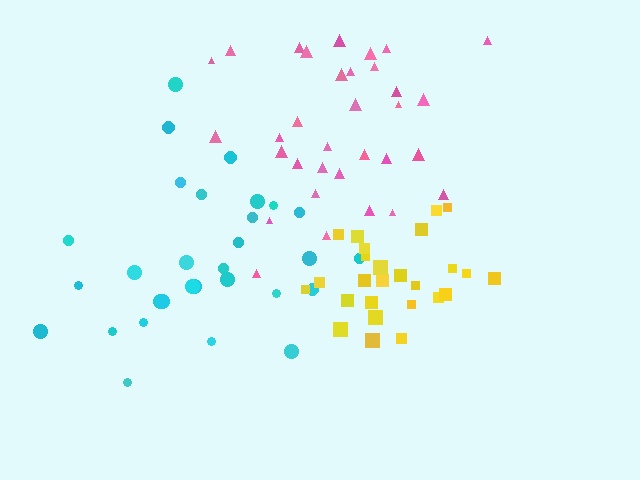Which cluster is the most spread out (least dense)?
Cyan.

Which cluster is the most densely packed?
Yellow.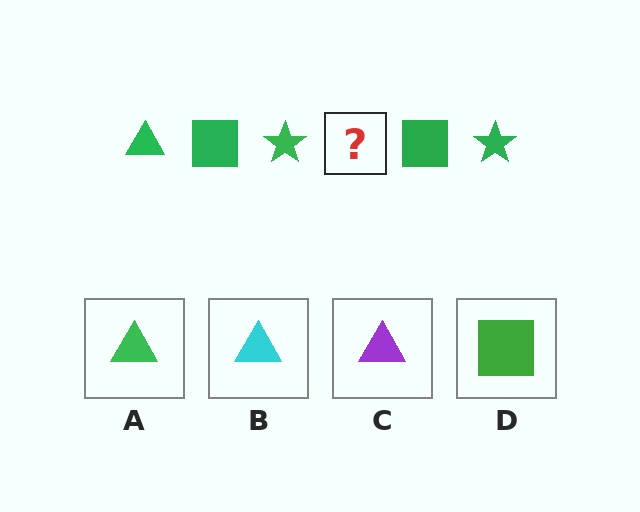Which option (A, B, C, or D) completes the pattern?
A.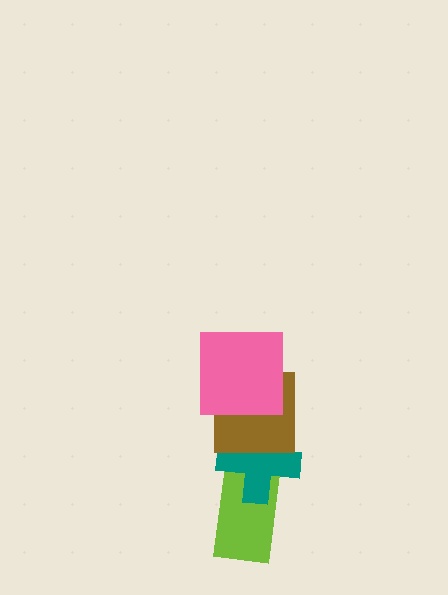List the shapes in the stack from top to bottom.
From top to bottom: the pink square, the brown square, the teal cross, the lime rectangle.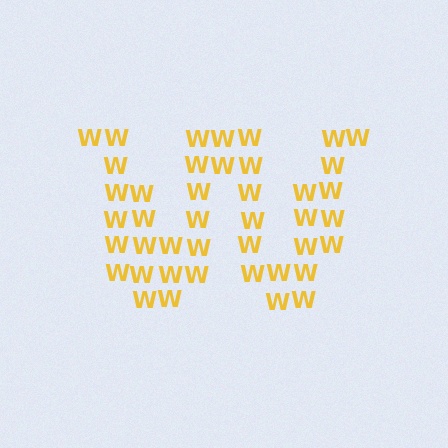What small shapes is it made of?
It is made of small letter W's.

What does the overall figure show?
The overall figure shows the letter W.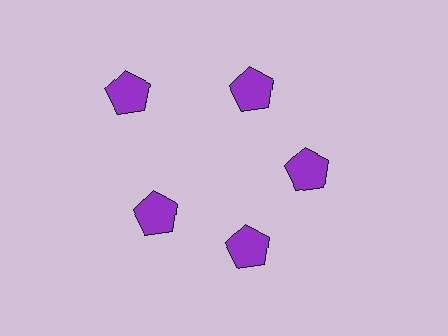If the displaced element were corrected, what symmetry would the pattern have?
It would have 5-fold rotational symmetry — the pattern would map onto itself every 72 degrees.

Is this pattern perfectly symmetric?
No. The 5 purple pentagons are arranged in a ring, but one element near the 10 o'clock position is pushed outward from the center, breaking the 5-fold rotational symmetry.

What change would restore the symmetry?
The symmetry would be restored by moving it inward, back onto the ring so that all 5 pentagons sit at equal angles and equal distance from the center.